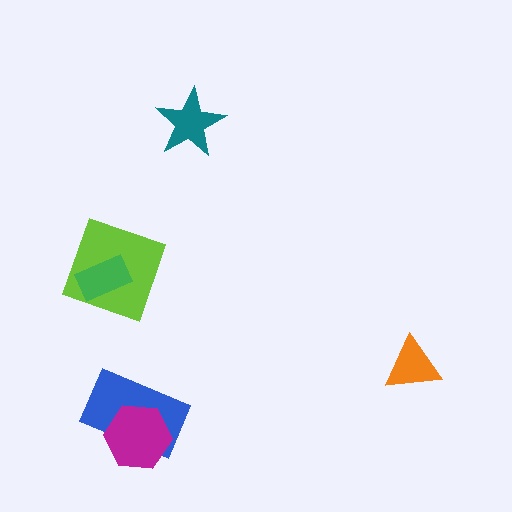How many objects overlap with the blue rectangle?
1 object overlaps with the blue rectangle.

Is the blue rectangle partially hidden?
Yes, it is partially covered by another shape.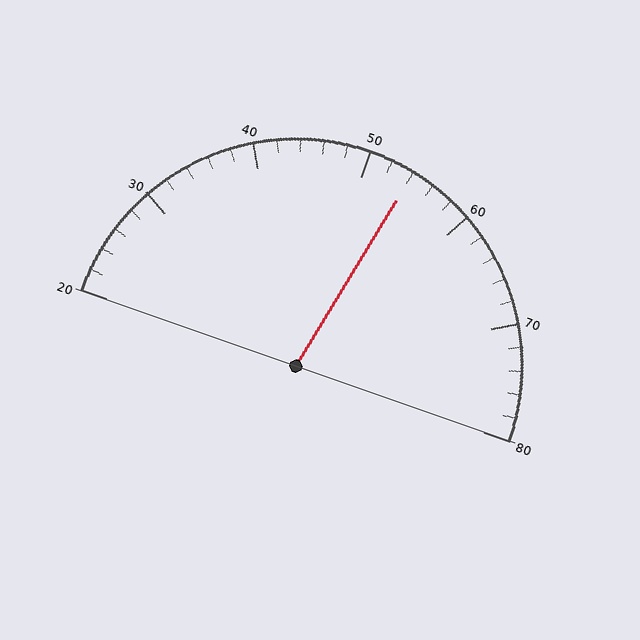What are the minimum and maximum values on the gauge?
The gauge ranges from 20 to 80.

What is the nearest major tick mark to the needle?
The nearest major tick mark is 50.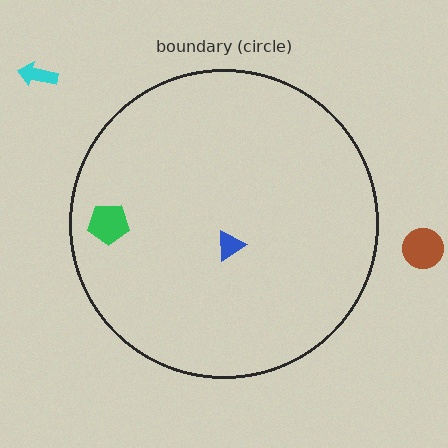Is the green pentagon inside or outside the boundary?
Inside.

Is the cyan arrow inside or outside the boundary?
Outside.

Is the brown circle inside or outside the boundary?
Outside.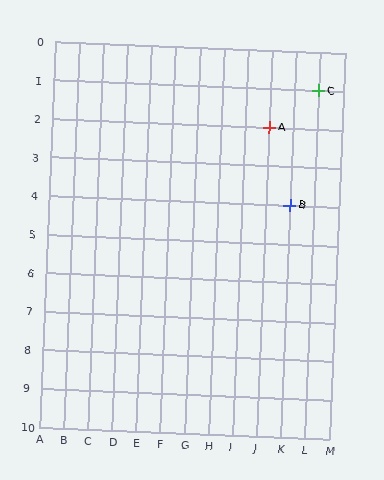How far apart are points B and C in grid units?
Points B and C are 1 column and 3 rows apart (about 3.2 grid units diagonally).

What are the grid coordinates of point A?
Point A is at grid coordinates (J, 2).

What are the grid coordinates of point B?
Point B is at grid coordinates (K, 4).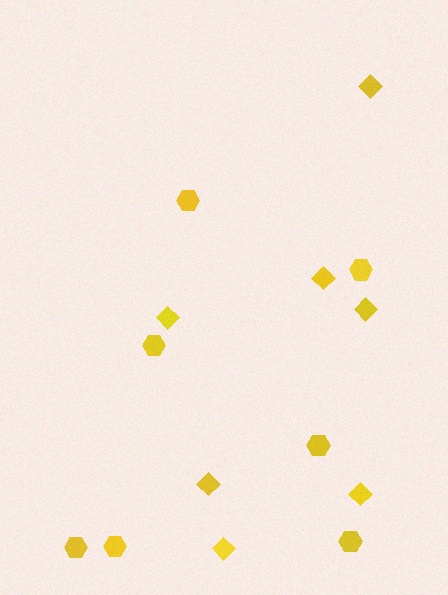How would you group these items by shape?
There are 2 groups: one group of hexagons (7) and one group of diamonds (7).